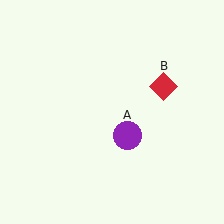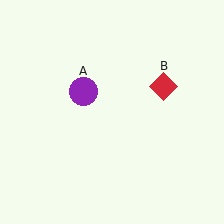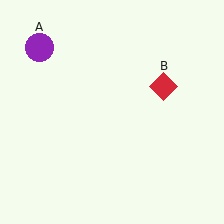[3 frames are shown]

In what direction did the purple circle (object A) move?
The purple circle (object A) moved up and to the left.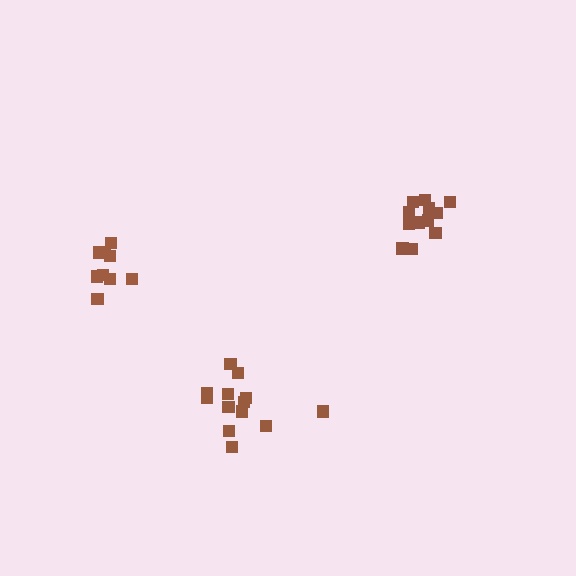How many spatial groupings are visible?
There are 3 spatial groupings.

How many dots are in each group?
Group 1: 13 dots, Group 2: 12 dots, Group 3: 9 dots (34 total).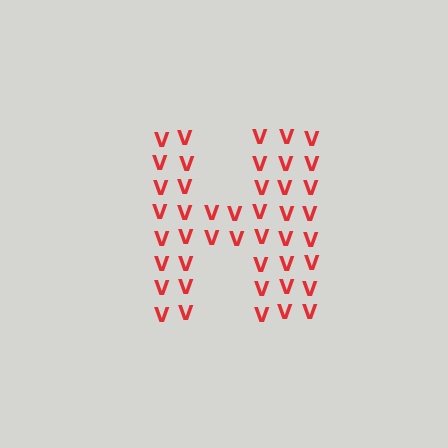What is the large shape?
The large shape is the letter H.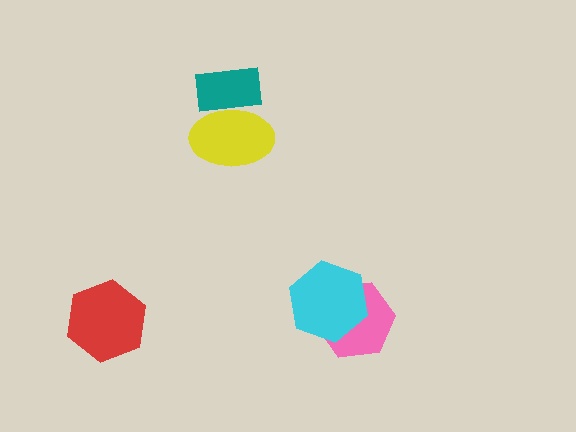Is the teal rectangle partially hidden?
Yes, it is partially covered by another shape.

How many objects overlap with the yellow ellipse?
1 object overlaps with the yellow ellipse.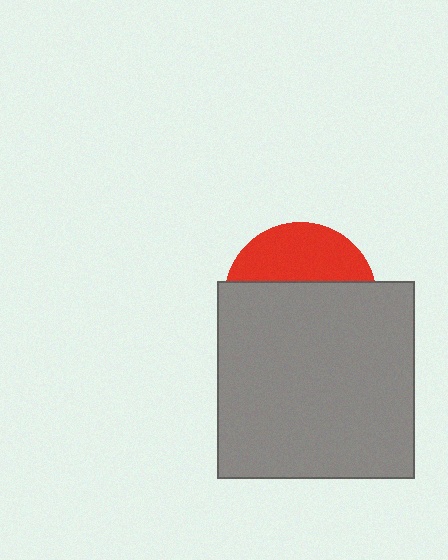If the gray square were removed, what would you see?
You would see the complete red circle.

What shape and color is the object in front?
The object in front is a gray square.